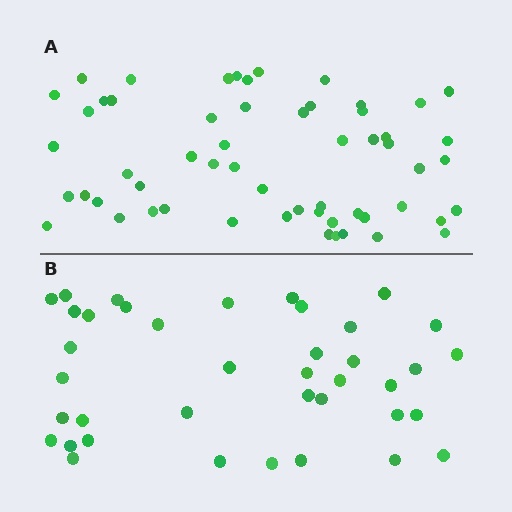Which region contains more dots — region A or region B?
Region A (the top region) has more dots.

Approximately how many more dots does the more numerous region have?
Region A has approximately 20 more dots than region B.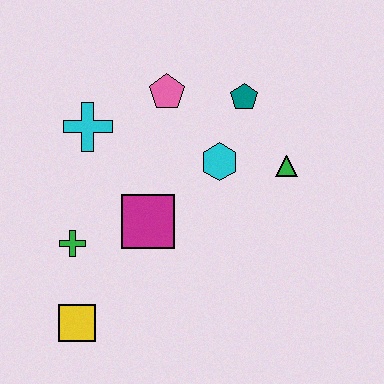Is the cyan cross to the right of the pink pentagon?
No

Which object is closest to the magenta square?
The green cross is closest to the magenta square.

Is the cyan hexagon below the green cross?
No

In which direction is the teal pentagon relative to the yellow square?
The teal pentagon is above the yellow square.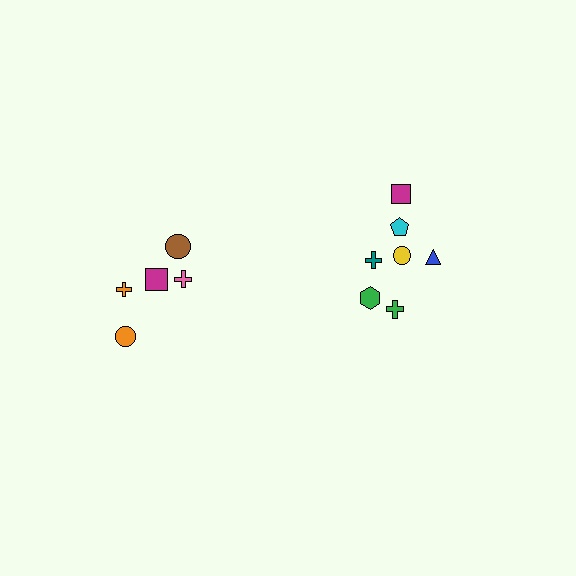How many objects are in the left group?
There are 5 objects.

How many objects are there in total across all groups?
There are 12 objects.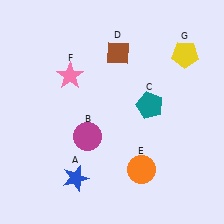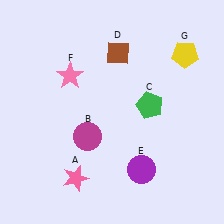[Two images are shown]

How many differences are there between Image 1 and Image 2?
There are 3 differences between the two images.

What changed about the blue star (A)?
In Image 1, A is blue. In Image 2, it changed to pink.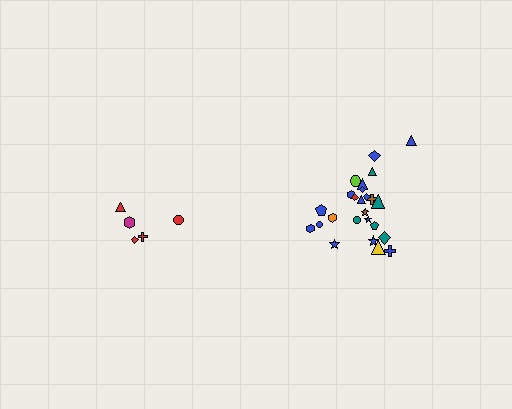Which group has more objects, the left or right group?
The right group.